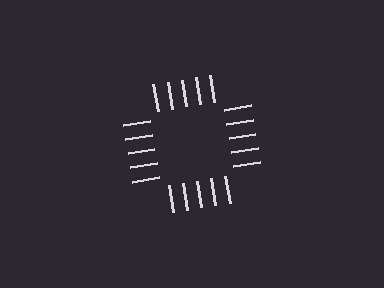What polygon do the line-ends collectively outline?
An illusory square — the line segments terminate on its edges but no continuous stroke is drawn.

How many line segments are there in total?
20 — 5 along each of the 4 edges.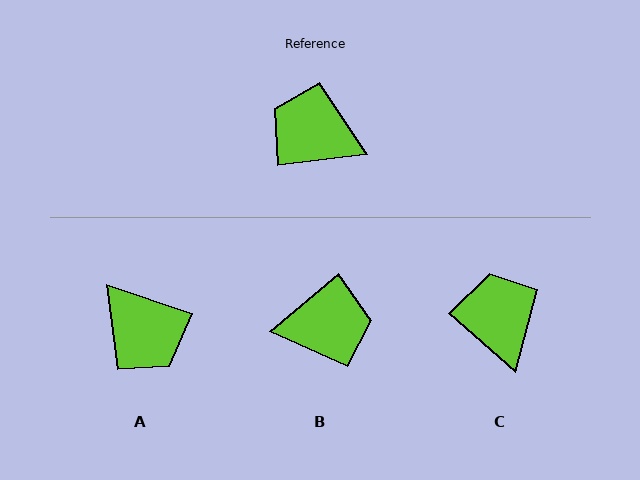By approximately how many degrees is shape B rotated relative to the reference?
Approximately 148 degrees clockwise.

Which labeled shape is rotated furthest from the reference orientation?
A, about 153 degrees away.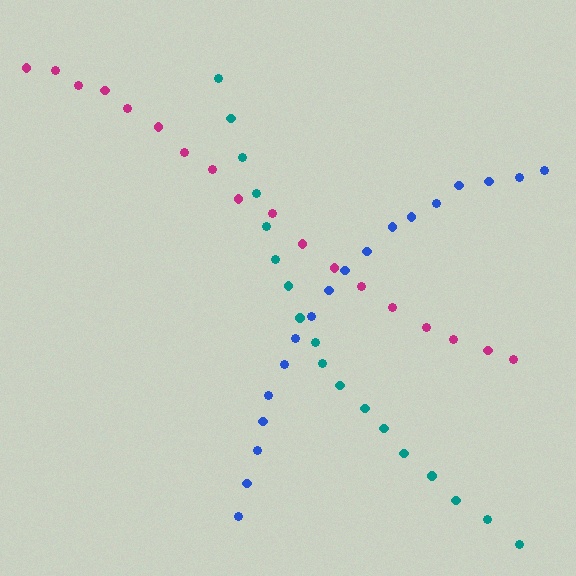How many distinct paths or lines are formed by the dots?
There are 3 distinct paths.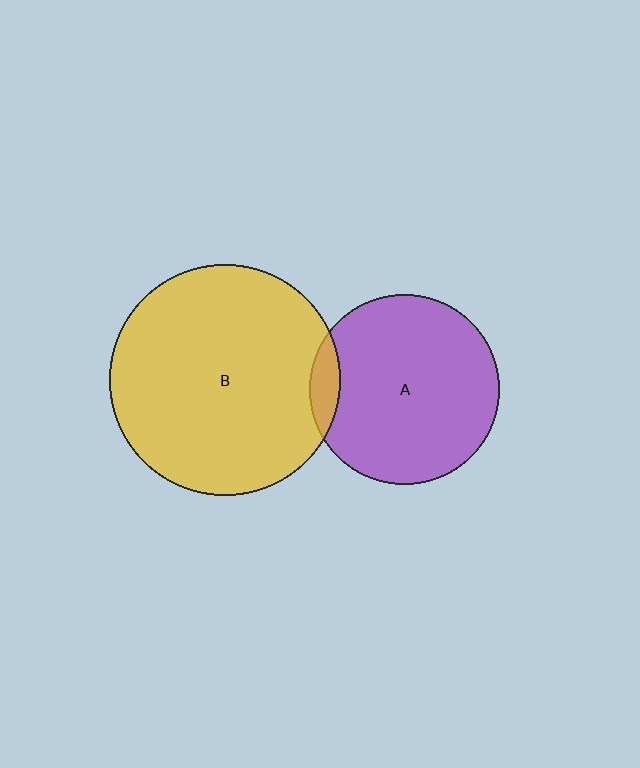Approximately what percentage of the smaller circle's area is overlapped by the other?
Approximately 10%.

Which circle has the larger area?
Circle B (yellow).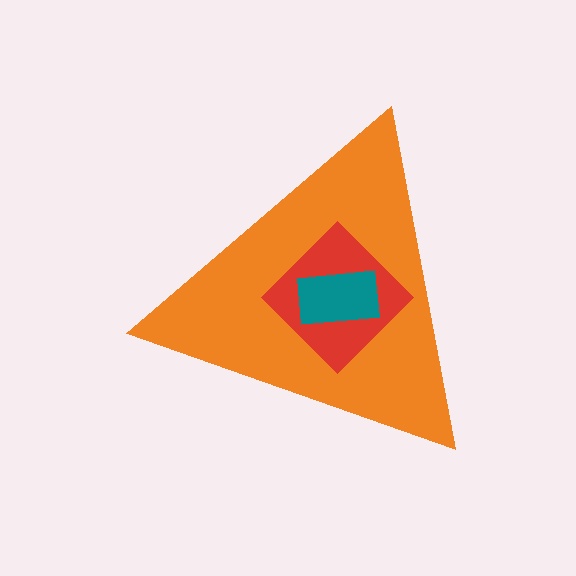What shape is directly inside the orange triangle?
The red diamond.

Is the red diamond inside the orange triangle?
Yes.